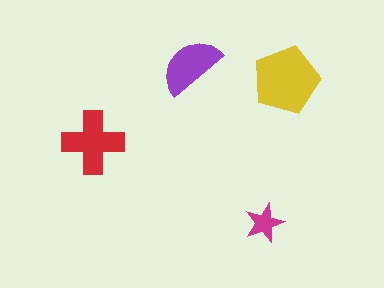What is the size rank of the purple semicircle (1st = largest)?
3rd.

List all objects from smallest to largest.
The magenta star, the purple semicircle, the red cross, the yellow pentagon.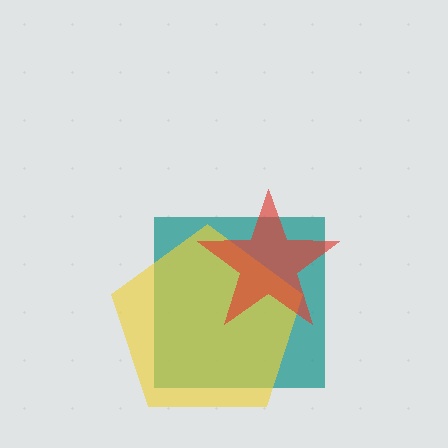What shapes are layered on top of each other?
The layered shapes are: a teal square, a yellow pentagon, a red star.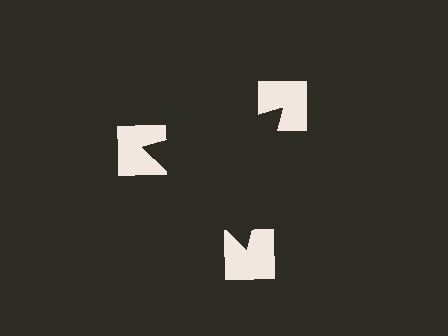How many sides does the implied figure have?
3 sides.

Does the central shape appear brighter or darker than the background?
It typically appears slightly darker than the background, even though no actual brightness change is drawn.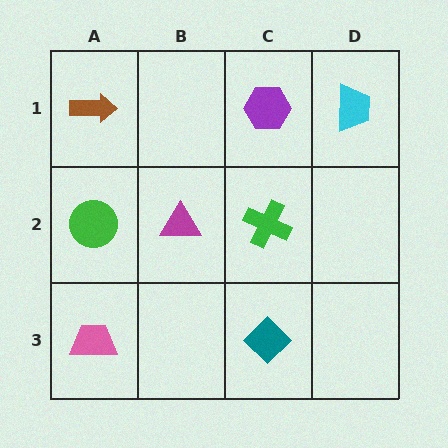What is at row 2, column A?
A green circle.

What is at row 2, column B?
A magenta triangle.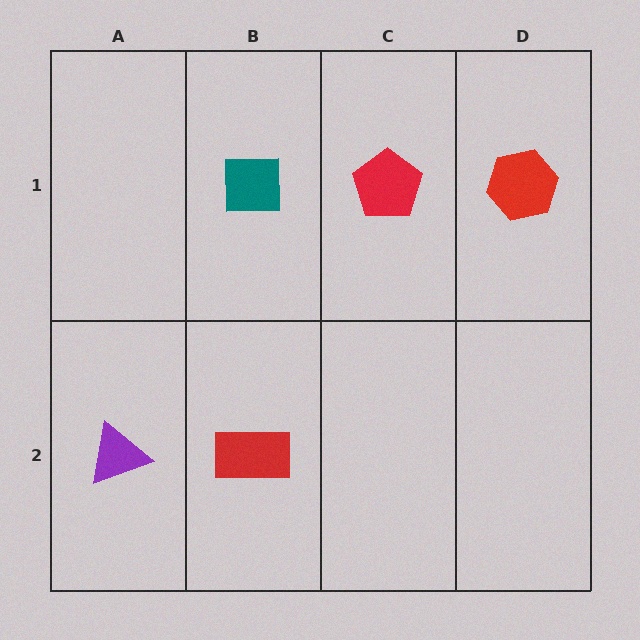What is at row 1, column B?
A teal square.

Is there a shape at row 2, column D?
No, that cell is empty.